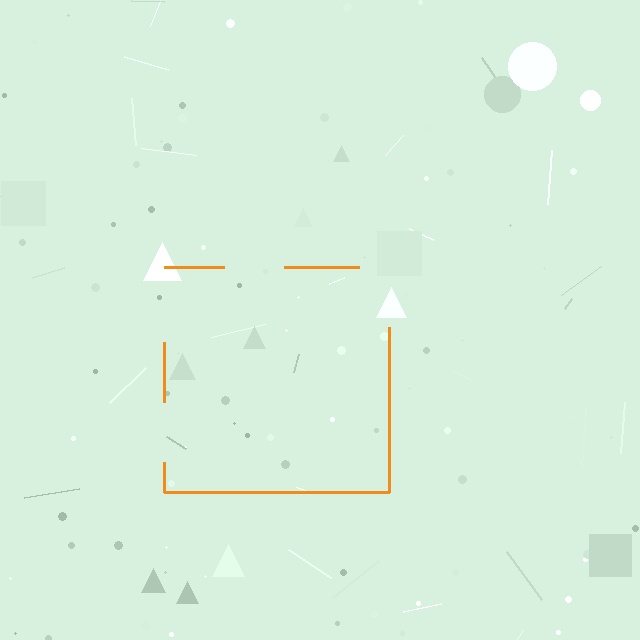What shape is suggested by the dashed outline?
The dashed outline suggests a square.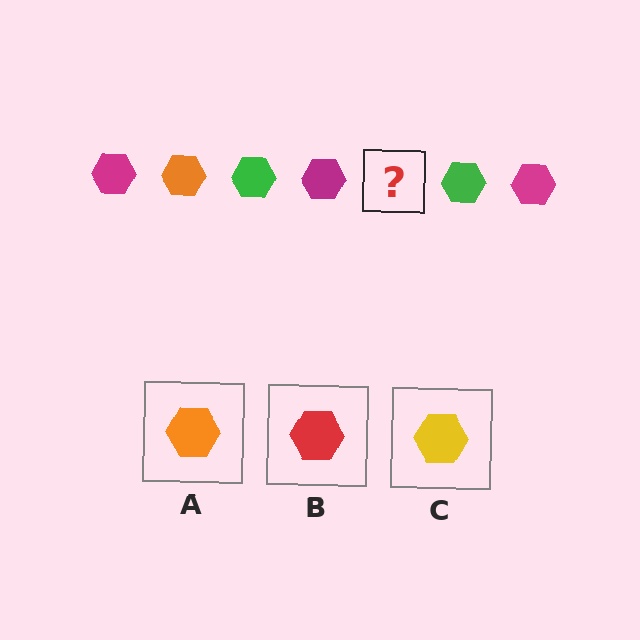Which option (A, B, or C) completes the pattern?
A.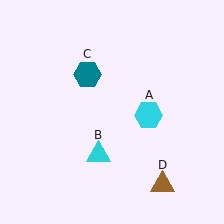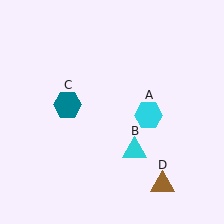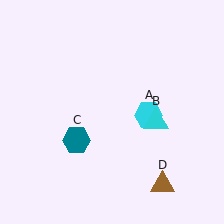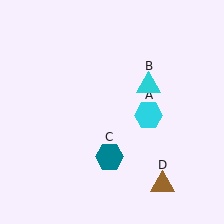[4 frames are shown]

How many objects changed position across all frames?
2 objects changed position: cyan triangle (object B), teal hexagon (object C).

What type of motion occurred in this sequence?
The cyan triangle (object B), teal hexagon (object C) rotated counterclockwise around the center of the scene.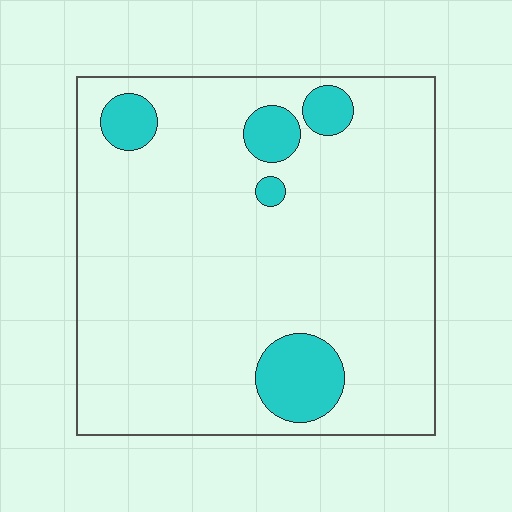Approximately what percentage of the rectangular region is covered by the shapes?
Approximately 10%.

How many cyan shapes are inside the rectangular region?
5.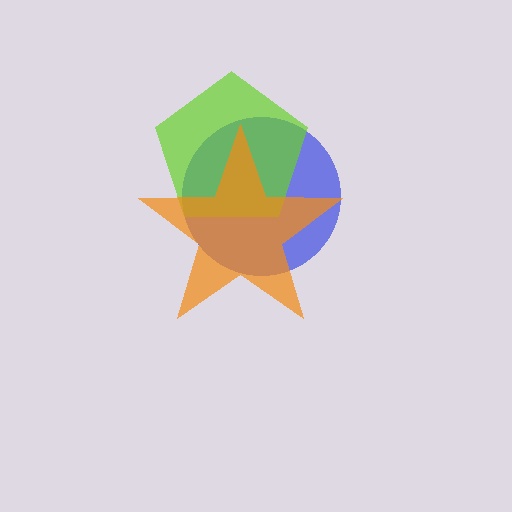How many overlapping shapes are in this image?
There are 3 overlapping shapes in the image.